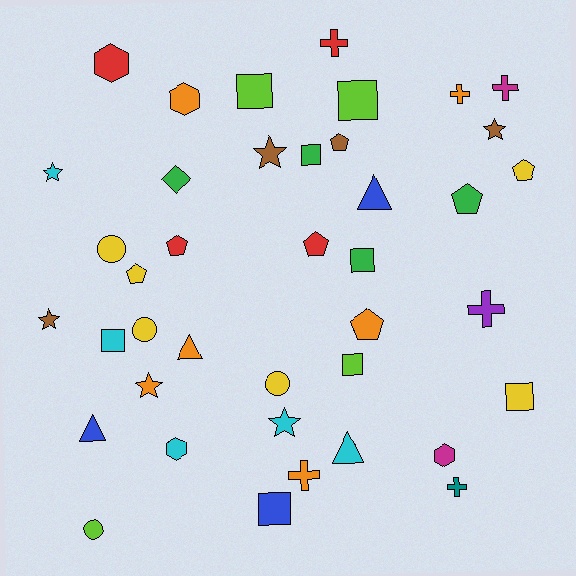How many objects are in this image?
There are 40 objects.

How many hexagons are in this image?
There are 4 hexagons.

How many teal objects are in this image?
There is 1 teal object.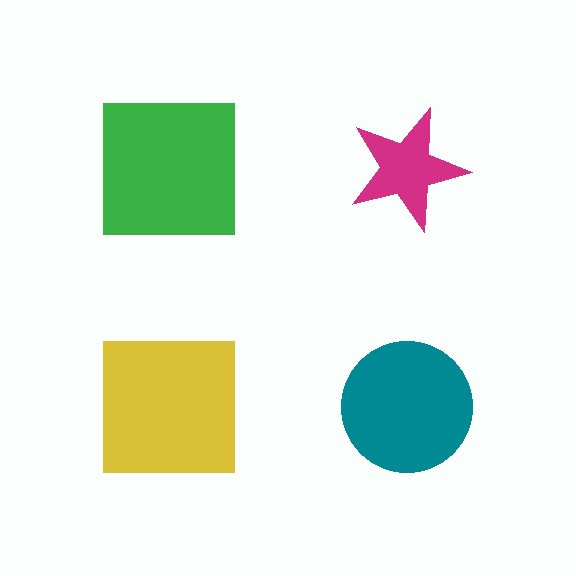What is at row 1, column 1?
A green square.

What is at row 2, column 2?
A teal circle.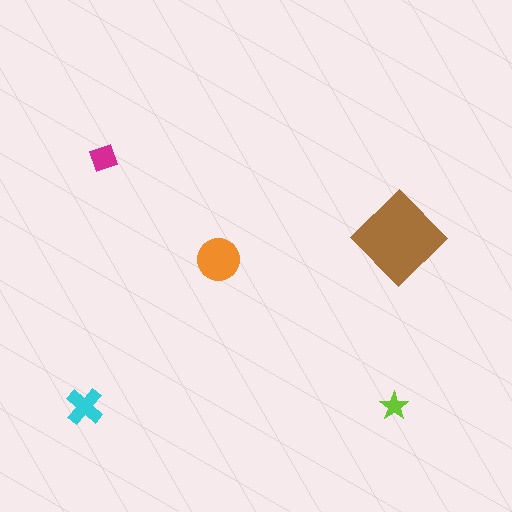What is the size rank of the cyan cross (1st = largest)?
3rd.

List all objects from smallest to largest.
The lime star, the magenta diamond, the cyan cross, the orange circle, the brown diamond.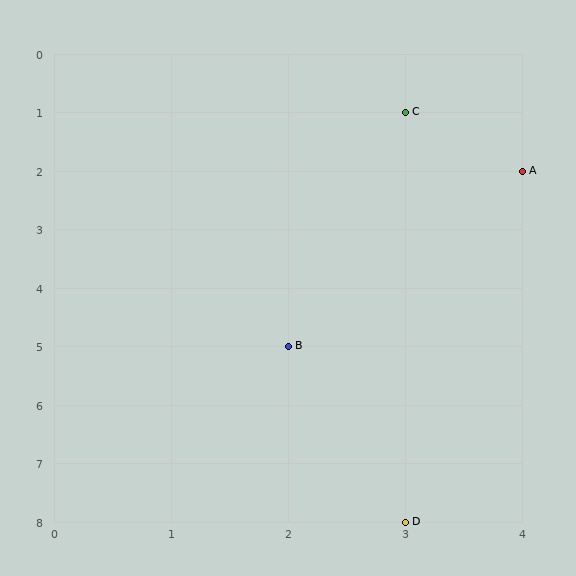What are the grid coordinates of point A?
Point A is at grid coordinates (4, 2).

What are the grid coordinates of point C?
Point C is at grid coordinates (3, 1).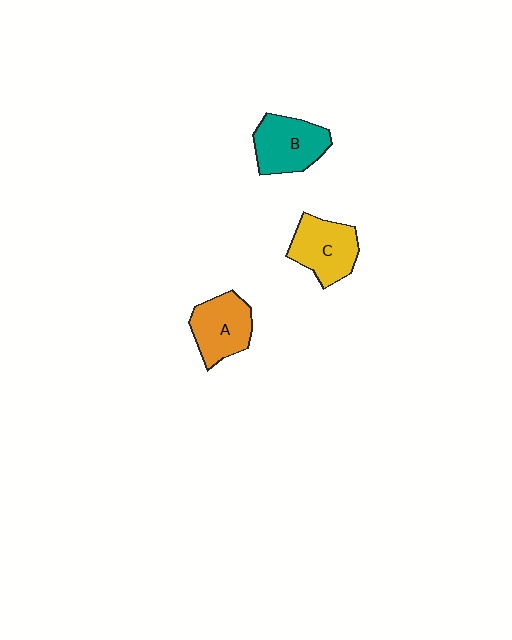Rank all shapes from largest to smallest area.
From largest to smallest: B (teal), C (yellow), A (orange).